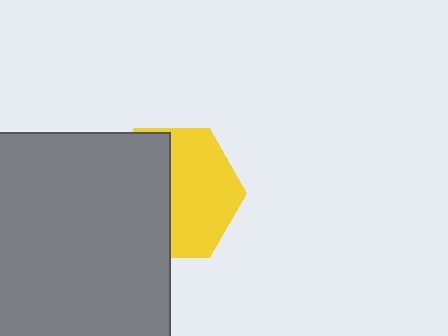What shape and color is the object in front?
The object in front is a gray rectangle.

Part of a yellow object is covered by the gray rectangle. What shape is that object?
It is a hexagon.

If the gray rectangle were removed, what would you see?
You would see the complete yellow hexagon.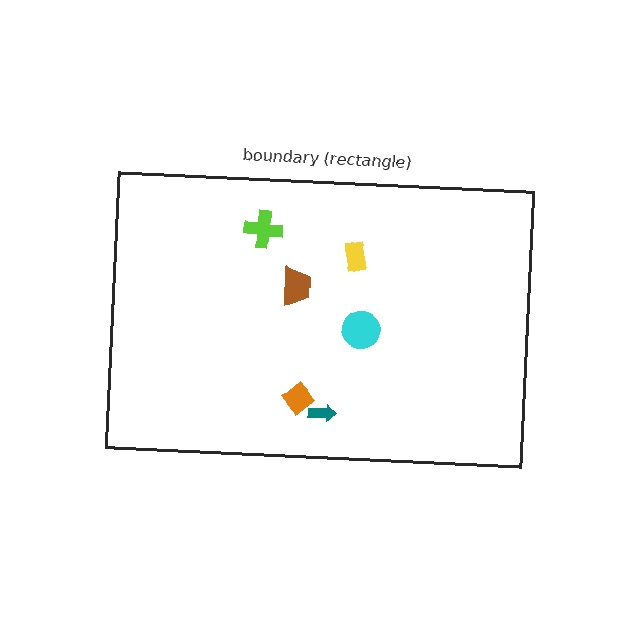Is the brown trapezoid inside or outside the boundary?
Inside.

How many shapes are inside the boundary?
6 inside, 0 outside.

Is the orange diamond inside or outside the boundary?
Inside.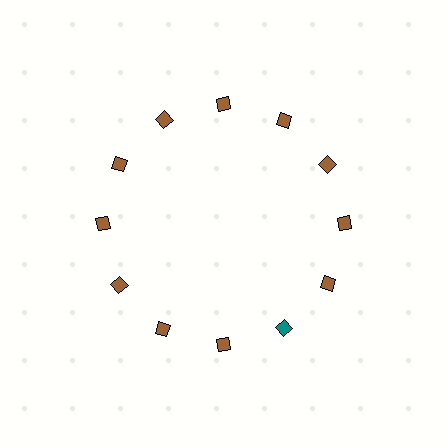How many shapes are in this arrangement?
There are 12 shapes arranged in a ring pattern.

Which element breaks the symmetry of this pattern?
The teal diamond at roughly the 5 o'clock position breaks the symmetry. All other shapes are brown diamonds.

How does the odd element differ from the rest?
It has a different color: teal instead of brown.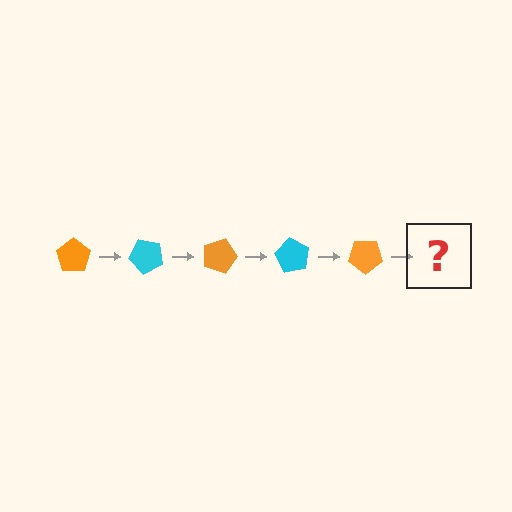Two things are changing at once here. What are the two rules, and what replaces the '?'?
The two rules are that it rotates 45 degrees each step and the color cycles through orange and cyan. The '?' should be a cyan pentagon, rotated 225 degrees from the start.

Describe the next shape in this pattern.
It should be a cyan pentagon, rotated 225 degrees from the start.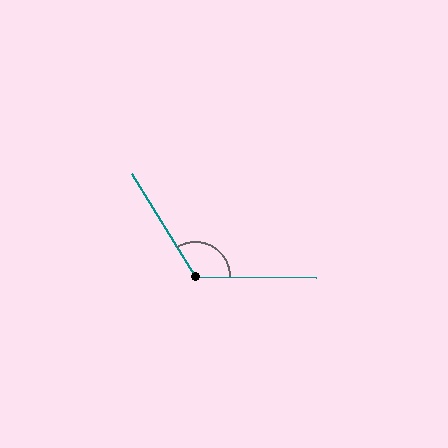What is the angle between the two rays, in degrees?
Approximately 122 degrees.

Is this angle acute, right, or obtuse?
It is obtuse.